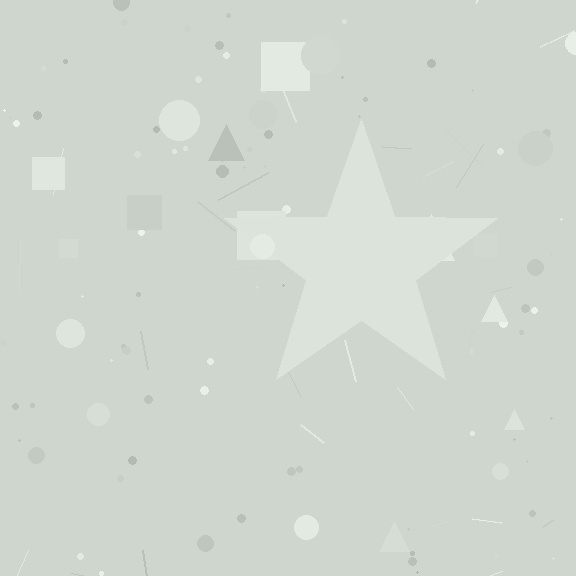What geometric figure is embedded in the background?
A star is embedded in the background.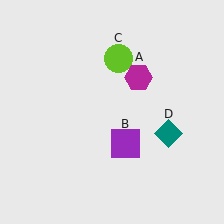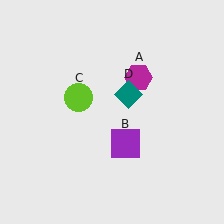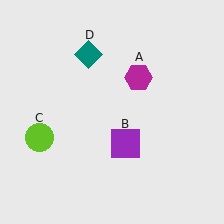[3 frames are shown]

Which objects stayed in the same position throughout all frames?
Magenta hexagon (object A) and purple square (object B) remained stationary.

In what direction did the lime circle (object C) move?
The lime circle (object C) moved down and to the left.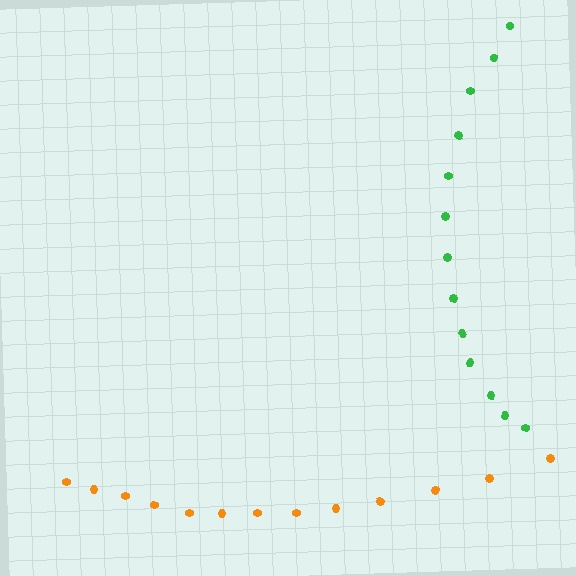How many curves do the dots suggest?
There are 2 distinct paths.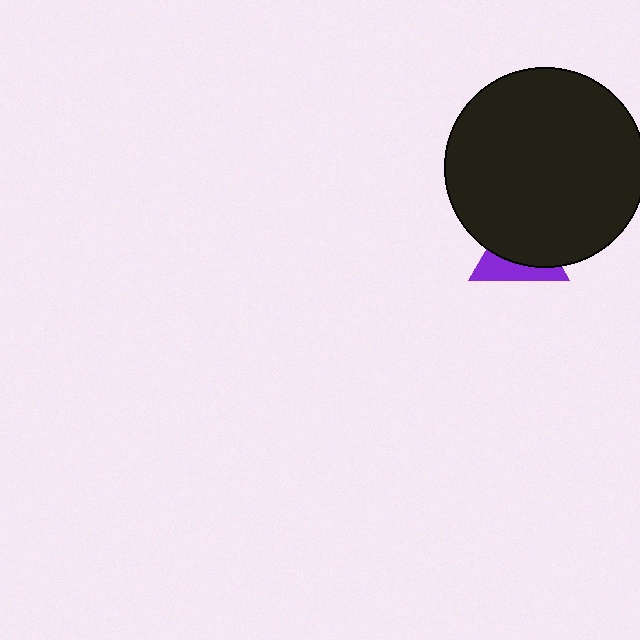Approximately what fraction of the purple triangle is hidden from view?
Roughly 62% of the purple triangle is hidden behind the black circle.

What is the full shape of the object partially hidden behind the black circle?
The partially hidden object is a purple triangle.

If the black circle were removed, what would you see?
You would see the complete purple triangle.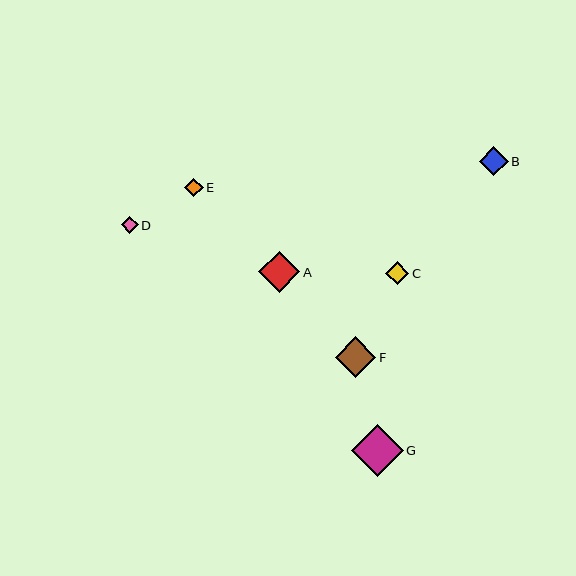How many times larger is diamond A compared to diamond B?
Diamond A is approximately 1.4 times the size of diamond B.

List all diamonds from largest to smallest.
From largest to smallest: G, A, F, B, C, E, D.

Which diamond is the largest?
Diamond G is the largest with a size of approximately 52 pixels.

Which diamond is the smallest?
Diamond D is the smallest with a size of approximately 17 pixels.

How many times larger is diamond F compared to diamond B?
Diamond F is approximately 1.4 times the size of diamond B.